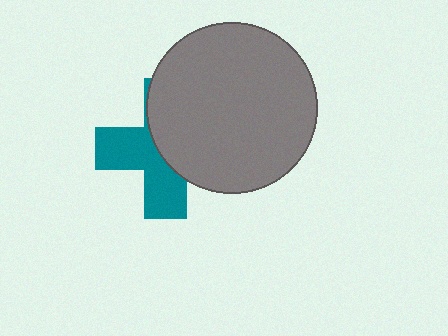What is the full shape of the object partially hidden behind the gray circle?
The partially hidden object is a teal cross.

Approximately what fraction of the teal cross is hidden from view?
Roughly 52% of the teal cross is hidden behind the gray circle.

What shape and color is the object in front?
The object in front is a gray circle.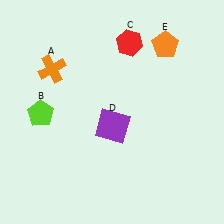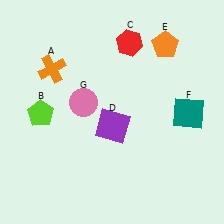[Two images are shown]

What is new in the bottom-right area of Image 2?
A teal square (F) was added in the bottom-right area of Image 2.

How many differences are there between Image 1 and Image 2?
There are 2 differences between the two images.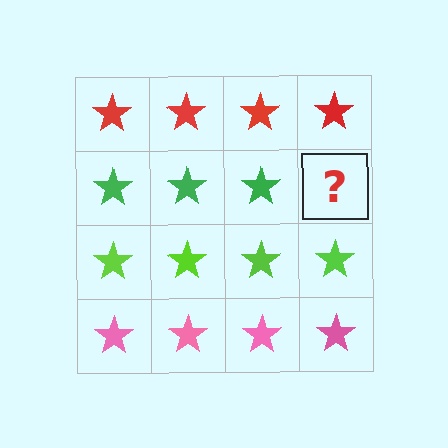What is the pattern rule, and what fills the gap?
The rule is that each row has a consistent color. The gap should be filled with a green star.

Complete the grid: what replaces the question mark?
The question mark should be replaced with a green star.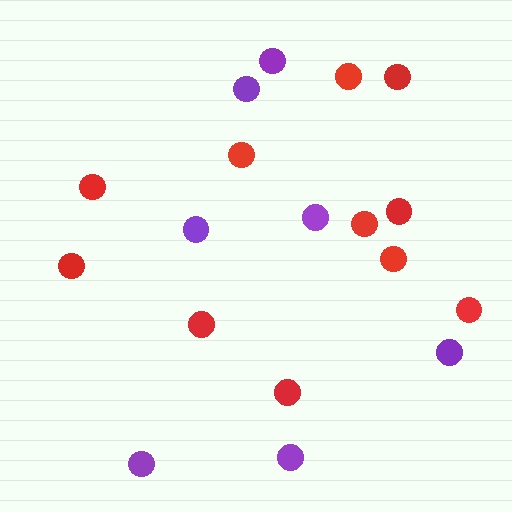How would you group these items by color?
There are 2 groups: one group of purple circles (7) and one group of red circles (11).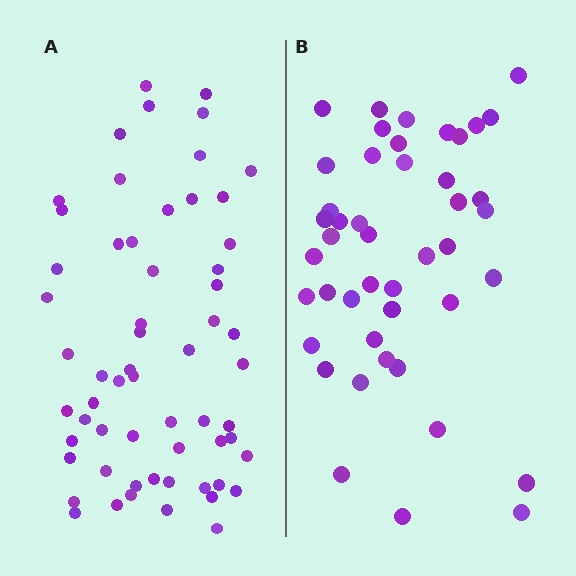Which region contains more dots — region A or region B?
Region A (the left region) has more dots.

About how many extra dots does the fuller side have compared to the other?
Region A has approximately 15 more dots than region B.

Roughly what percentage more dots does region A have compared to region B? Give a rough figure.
About 35% more.